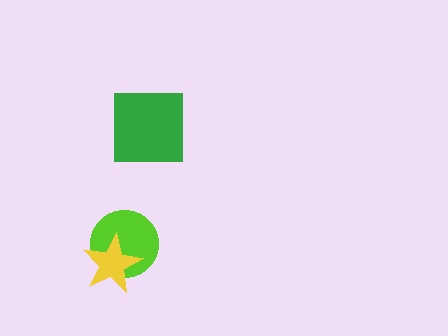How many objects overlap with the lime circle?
1 object overlaps with the lime circle.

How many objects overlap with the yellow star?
1 object overlaps with the yellow star.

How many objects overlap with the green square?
0 objects overlap with the green square.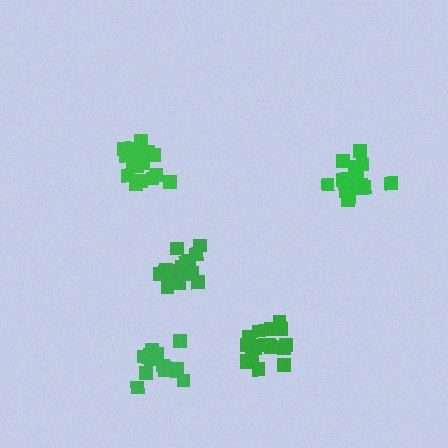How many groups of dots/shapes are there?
There are 5 groups.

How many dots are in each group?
Group 1: 16 dots, Group 2: 20 dots, Group 3: 16 dots, Group 4: 19 dots, Group 5: 15 dots (86 total).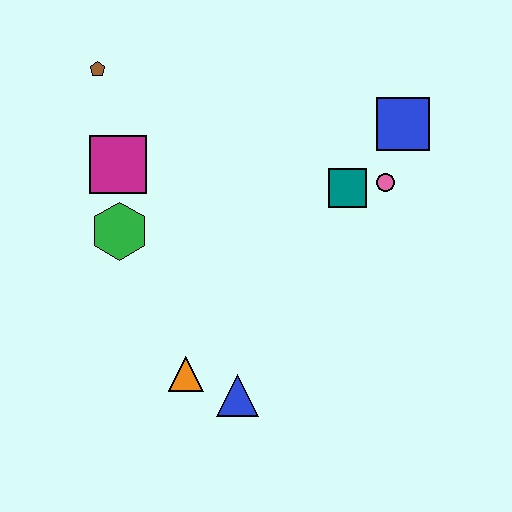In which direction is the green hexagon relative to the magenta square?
The green hexagon is below the magenta square.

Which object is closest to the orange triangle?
The blue triangle is closest to the orange triangle.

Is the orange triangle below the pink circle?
Yes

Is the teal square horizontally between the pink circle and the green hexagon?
Yes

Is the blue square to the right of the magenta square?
Yes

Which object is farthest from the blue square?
The orange triangle is farthest from the blue square.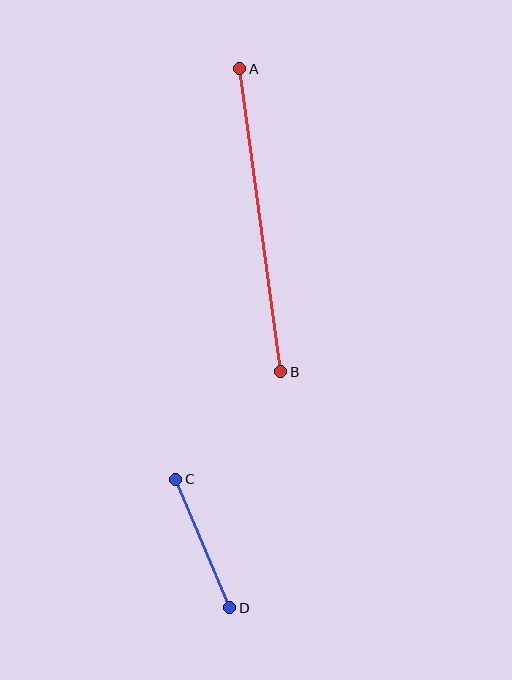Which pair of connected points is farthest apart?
Points A and B are farthest apart.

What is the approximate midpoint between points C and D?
The midpoint is at approximately (203, 543) pixels.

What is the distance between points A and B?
The distance is approximately 306 pixels.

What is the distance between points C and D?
The distance is approximately 139 pixels.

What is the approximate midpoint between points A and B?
The midpoint is at approximately (260, 220) pixels.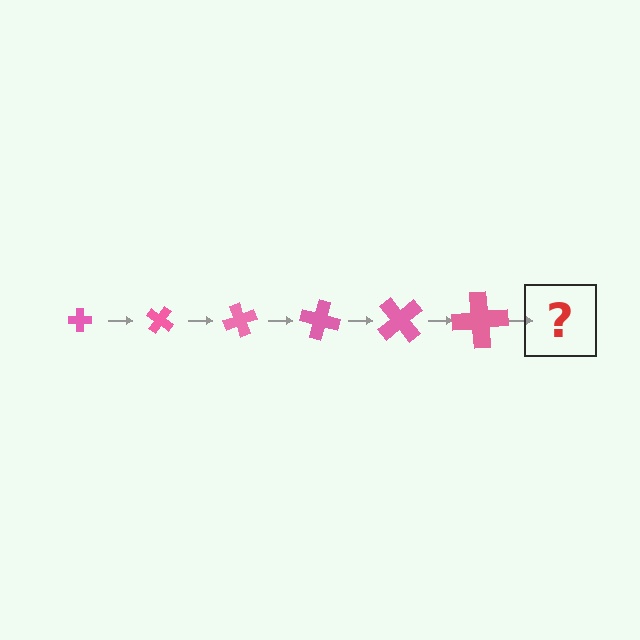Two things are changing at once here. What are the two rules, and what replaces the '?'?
The two rules are that the cross grows larger each step and it rotates 35 degrees each step. The '?' should be a cross, larger than the previous one and rotated 210 degrees from the start.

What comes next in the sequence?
The next element should be a cross, larger than the previous one and rotated 210 degrees from the start.